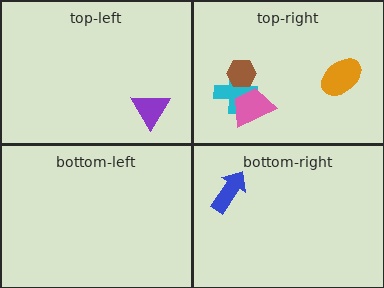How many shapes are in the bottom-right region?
1.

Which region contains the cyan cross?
The top-right region.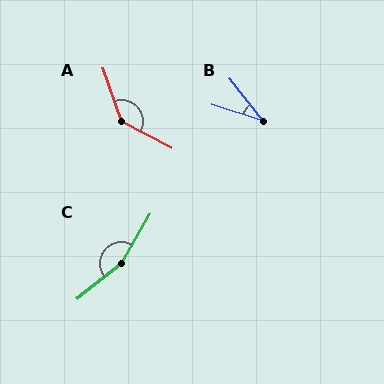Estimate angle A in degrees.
Approximately 137 degrees.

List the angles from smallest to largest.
B (34°), A (137°), C (158°).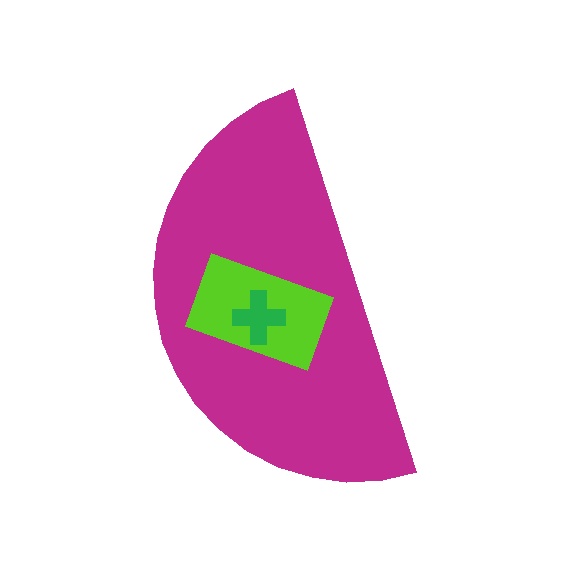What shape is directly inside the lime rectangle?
The green cross.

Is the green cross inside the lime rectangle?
Yes.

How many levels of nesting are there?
3.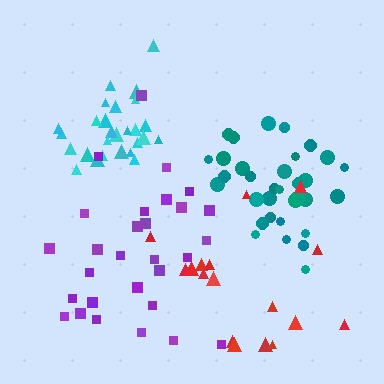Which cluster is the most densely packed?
Cyan.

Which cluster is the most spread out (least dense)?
Red.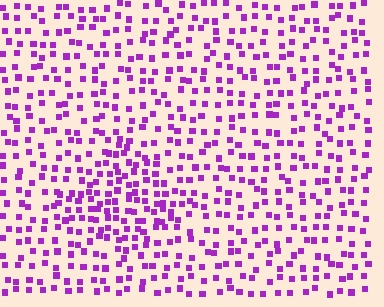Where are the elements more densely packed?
The elements are more densely packed inside the diamond boundary.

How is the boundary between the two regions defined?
The boundary is defined by a change in element density (approximately 1.8x ratio). All elements are the same color, size, and shape.